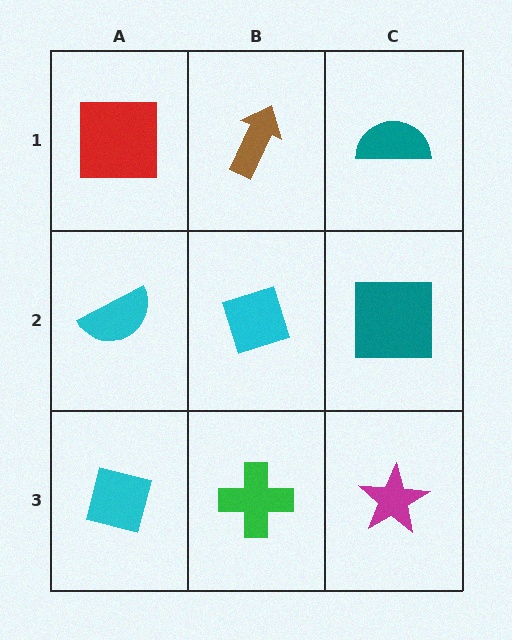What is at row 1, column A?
A red square.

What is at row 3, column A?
A cyan square.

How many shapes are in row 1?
3 shapes.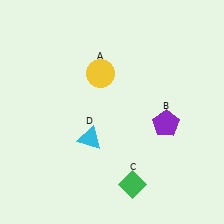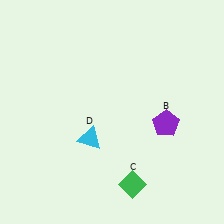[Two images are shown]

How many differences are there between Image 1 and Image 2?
There is 1 difference between the two images.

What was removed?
The yellow circle (A) was removed in Image 2.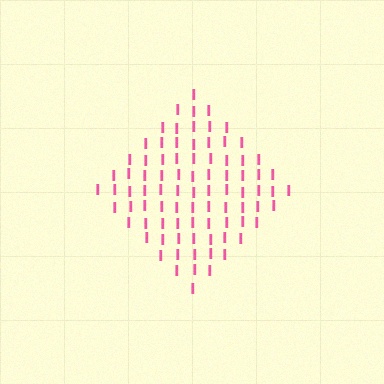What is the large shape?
The large shape is a diamond.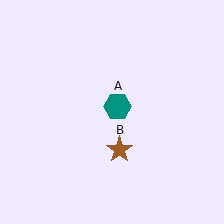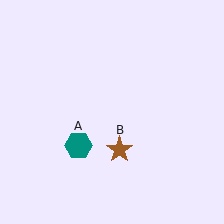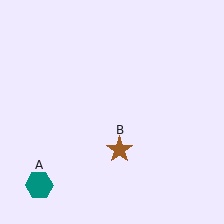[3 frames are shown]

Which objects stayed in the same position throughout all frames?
Brown star (object B) remained stationary.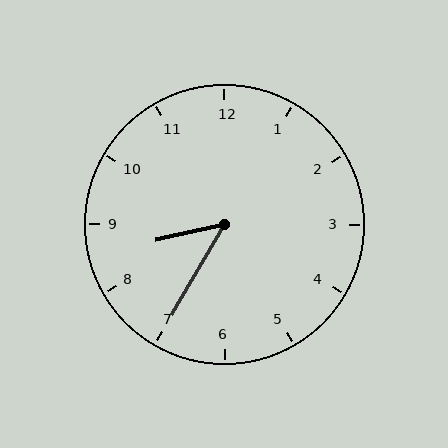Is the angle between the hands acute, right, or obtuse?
It is acute.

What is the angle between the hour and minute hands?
Approximately 48 degrees.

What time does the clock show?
8:35.